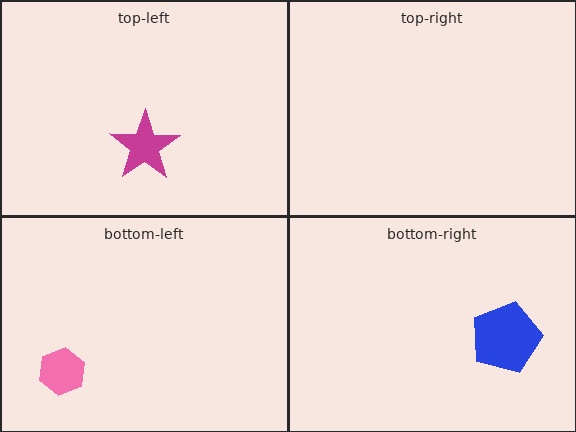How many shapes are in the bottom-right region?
1.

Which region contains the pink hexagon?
The bottom-left region.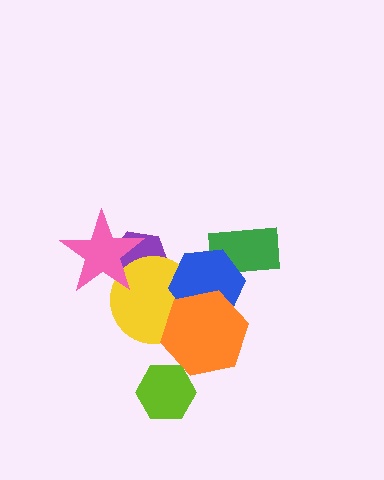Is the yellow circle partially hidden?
Yes, it is partially covered by another shape.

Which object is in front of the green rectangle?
The blue hexagon is in front of the green rectangle.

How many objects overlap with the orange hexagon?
2 objects overlap with the orange hexagon.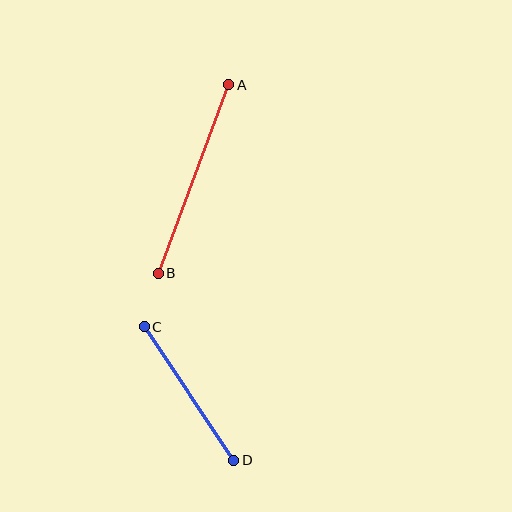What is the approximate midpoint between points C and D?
The midpoint is at approximately (189, 394) pixels.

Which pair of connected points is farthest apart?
Points A and B are farthest apart.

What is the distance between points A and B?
The distance is approximately 202 pixels.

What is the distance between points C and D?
The distance is approximately 161 pixels.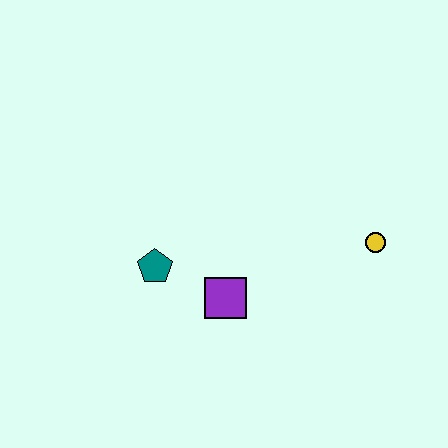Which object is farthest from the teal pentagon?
The yellow circle is farthest from the teal pentagon.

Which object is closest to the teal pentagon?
The purple square is closest to the teal pentagon.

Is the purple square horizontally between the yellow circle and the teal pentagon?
Yes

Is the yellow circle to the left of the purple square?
No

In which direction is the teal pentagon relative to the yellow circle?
The teal pentagon is to the left of the yellow circle.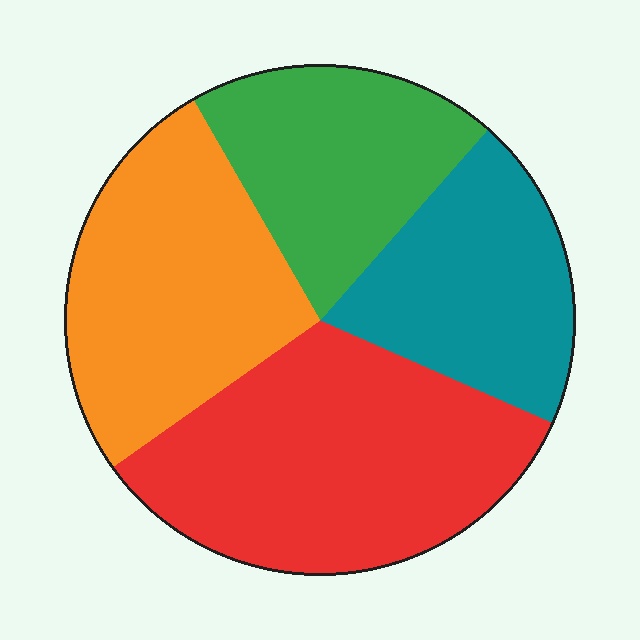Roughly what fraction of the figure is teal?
Teal covers around 20% of the figure.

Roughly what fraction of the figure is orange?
Orange takes up about one quarter (1/4) of the figure.